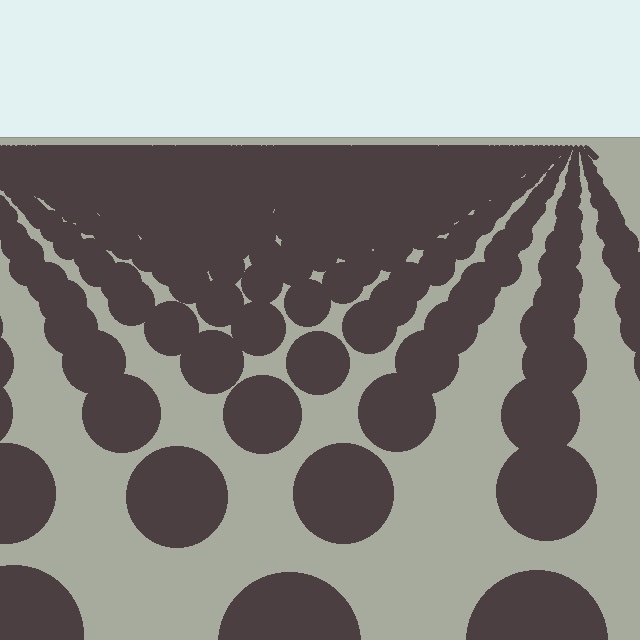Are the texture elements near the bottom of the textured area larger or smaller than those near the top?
Larger. Near the bottom, elements are closer to the viewer and appear at a bigger on-screen size.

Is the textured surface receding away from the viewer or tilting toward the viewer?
The surface is receding away from the viewer. Texture elements get smaller and denser toward the top.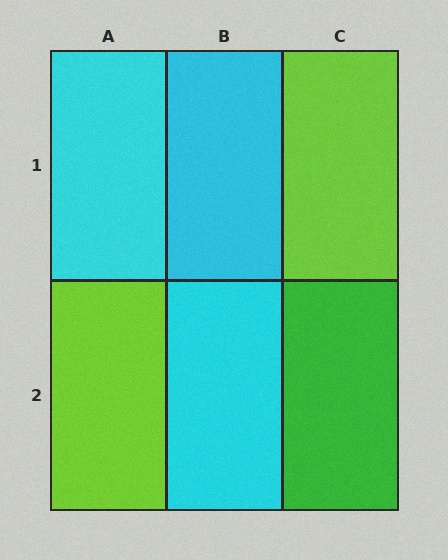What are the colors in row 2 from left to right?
Lime, cyan, green.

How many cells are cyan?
3 cells are cyan.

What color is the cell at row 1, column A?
Cyan.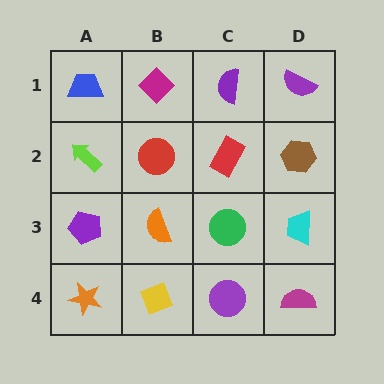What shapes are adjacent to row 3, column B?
A red circle (row 2, column B), a yellow diamond (row 4, column B), a purple pentagon (row 3, column A), a green circle (row 3, column C).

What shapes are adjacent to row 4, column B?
An orange semicircle (row 3, column B), an orange star (row 4, column A), a purple circle (row 4, column C).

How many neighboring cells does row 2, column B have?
4.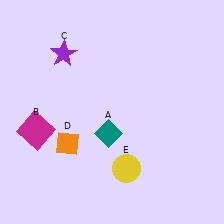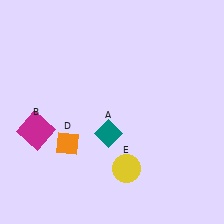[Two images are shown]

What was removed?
The purple star (C) was removed in Image 2.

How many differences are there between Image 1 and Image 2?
There is 1 difference between the two images.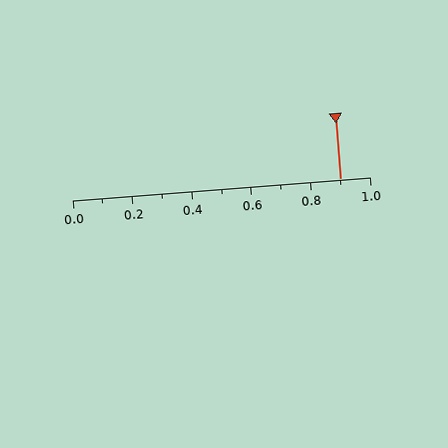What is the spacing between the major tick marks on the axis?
The major ticks are spaced 0.2 apart.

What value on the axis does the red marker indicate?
The marker indicates approximately 0.9.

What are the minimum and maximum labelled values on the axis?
The axis runs from 0.0 to 1.0.